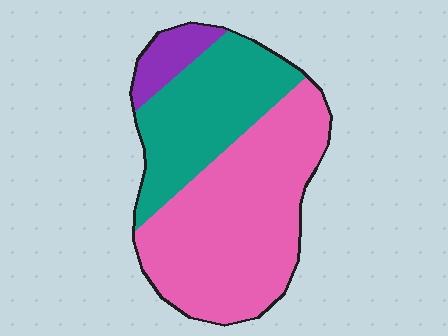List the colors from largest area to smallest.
From largest to smallest: pink, teal, purple.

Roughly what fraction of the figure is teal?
Teal covers roughly 35% of the figure.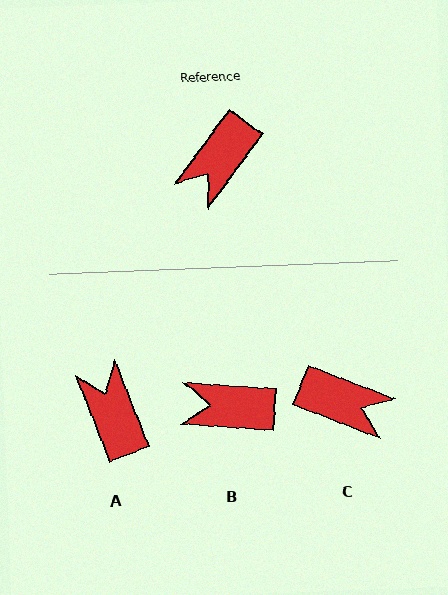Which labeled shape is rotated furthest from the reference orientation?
A, about 123 degrees away.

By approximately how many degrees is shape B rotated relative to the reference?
Approximately 58 degrees clockwise.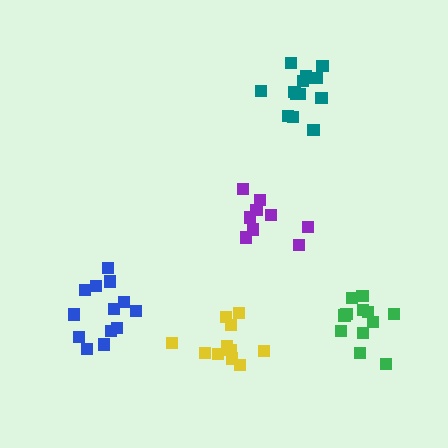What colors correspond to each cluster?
The clusters are colored: green, blue, purple, teal, yellow.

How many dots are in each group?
Group 1: 12 dots, Group 2: 13 dots, Group 3: 9 dots, Group 4: 14 dots, Group 5: 11 dots (59 total).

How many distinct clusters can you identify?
There are 5 distinct clusters.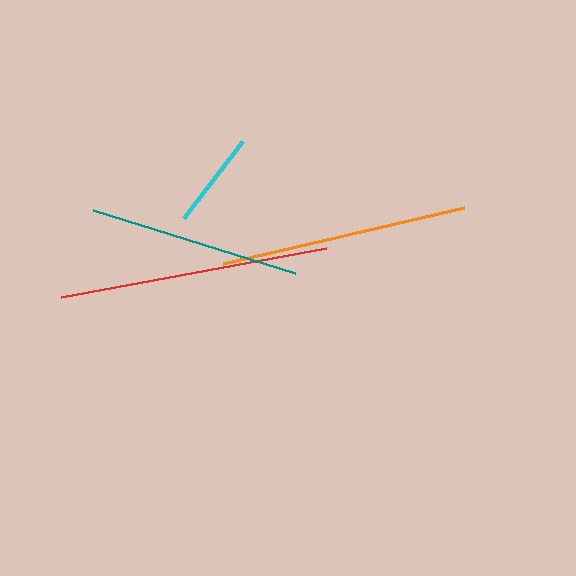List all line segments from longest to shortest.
From longest to shortest: red, orange, teal, cyan.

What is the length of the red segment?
The red segment is approximately 270 pixels long.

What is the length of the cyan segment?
The cyan segment is approximately 97 pixels long.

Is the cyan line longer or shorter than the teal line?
The teal line is longer than the cyan line.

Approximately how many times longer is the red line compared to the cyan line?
The red line is approximately 2.8 times the length of the cyan line.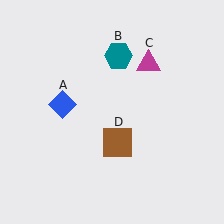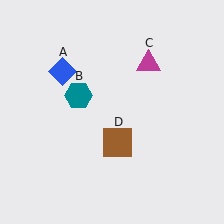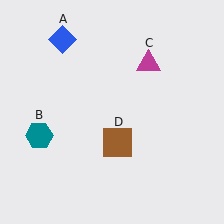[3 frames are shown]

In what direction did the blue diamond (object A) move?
The blue diamond (object A) moved up.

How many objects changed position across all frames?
2 objects changed position: blue diamond (object A), teal hexagon (object B).